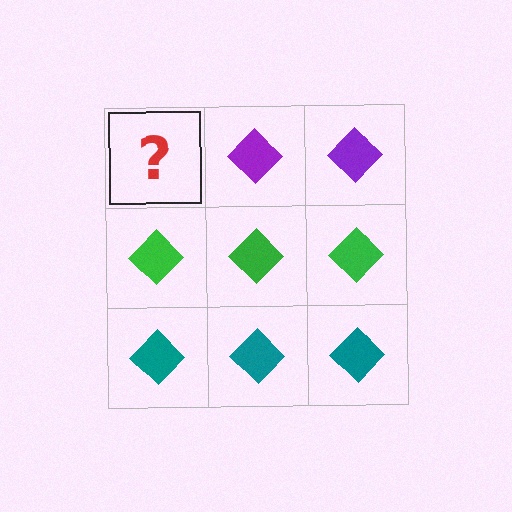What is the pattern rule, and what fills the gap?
The rule is that each row has a consistent color. The gap should be filled with a purple diamond.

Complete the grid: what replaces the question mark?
The question mark should be replaced with a purple diamond.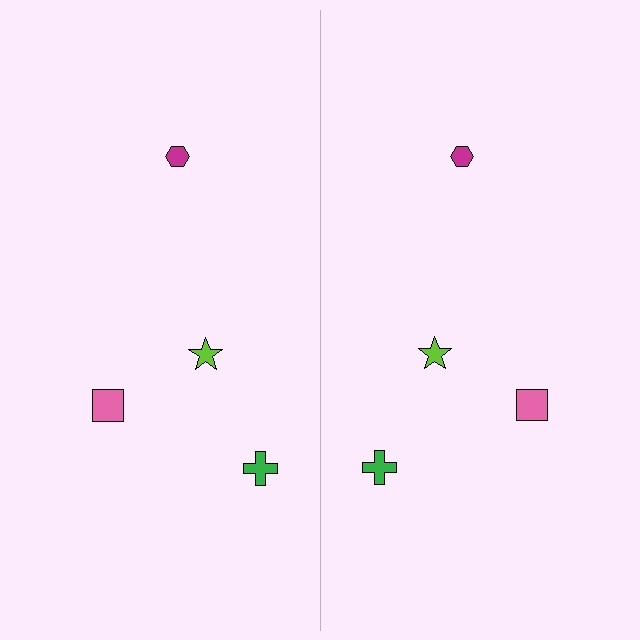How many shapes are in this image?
There are 8 shapes in this image.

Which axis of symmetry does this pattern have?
The pattern has a vertical axis of symmetry running through the center of the image.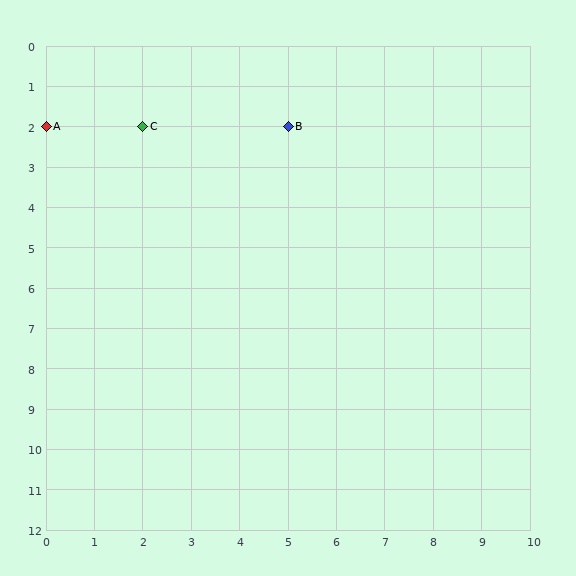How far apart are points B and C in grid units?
Points B and C are 3 columns apart.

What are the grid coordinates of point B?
Point B is at grid coordinates (5, 2).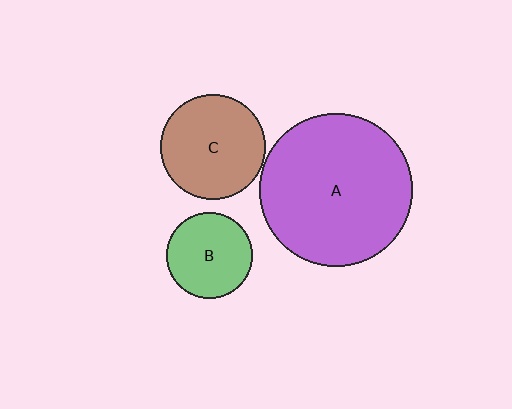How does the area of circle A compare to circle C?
Approximately 2.1 times.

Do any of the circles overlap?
No, none of the circles overlap.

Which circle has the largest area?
Circle A (purple).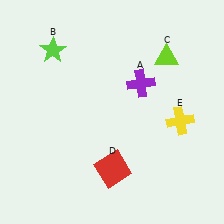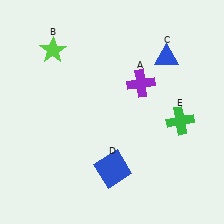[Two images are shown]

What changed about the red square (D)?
In Image 1, D is red. In Image 2, it changed to blue.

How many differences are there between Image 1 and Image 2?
There are 3 differences between the two images.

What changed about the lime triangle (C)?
In Image 1, C is lime. In Image 2, it changed to blue.